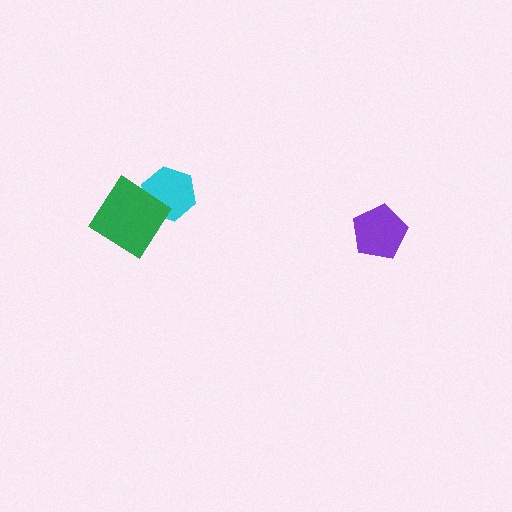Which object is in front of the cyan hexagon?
The green diamond is in front of the cyan hexagon.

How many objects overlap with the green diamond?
1 object overlaps with the green diamond.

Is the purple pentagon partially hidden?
No, no other shape covers it.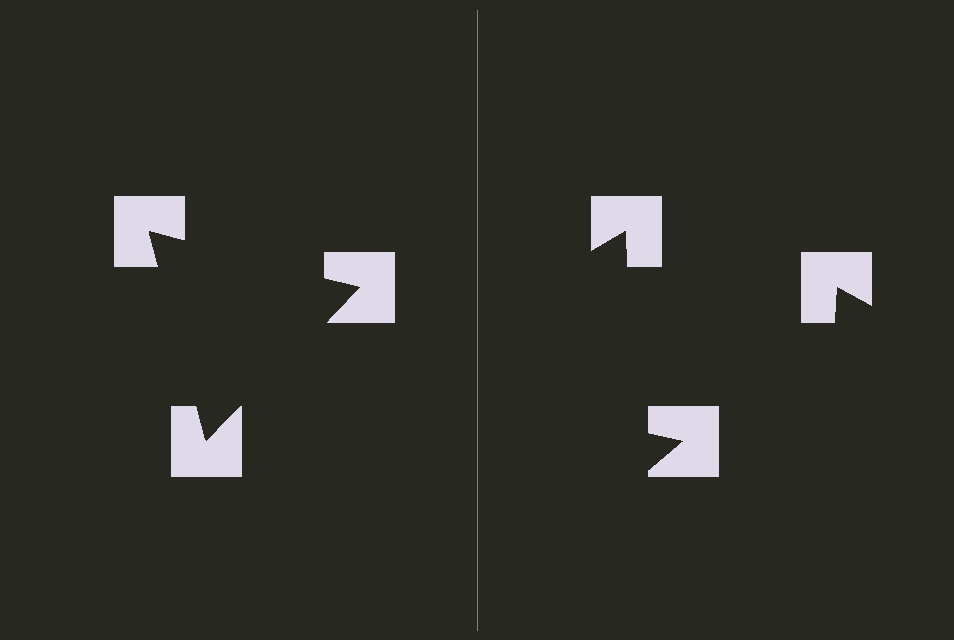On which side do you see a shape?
An illusory triangle appears on the left side. On the right side the wedge cuts are rotated, so no coherent shape forms.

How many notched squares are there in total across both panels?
6 — 3 on each side.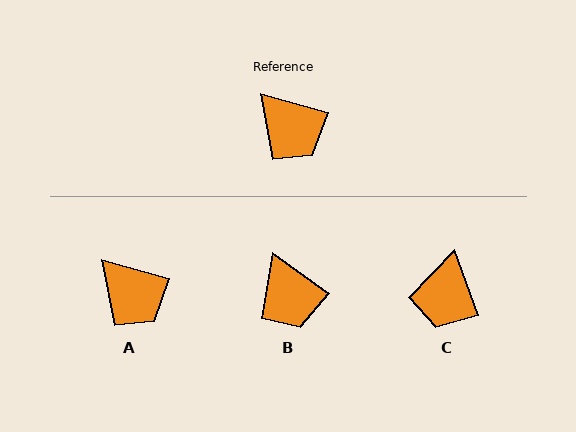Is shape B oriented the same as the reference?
No, it is off by about 20 degrees.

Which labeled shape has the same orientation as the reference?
A.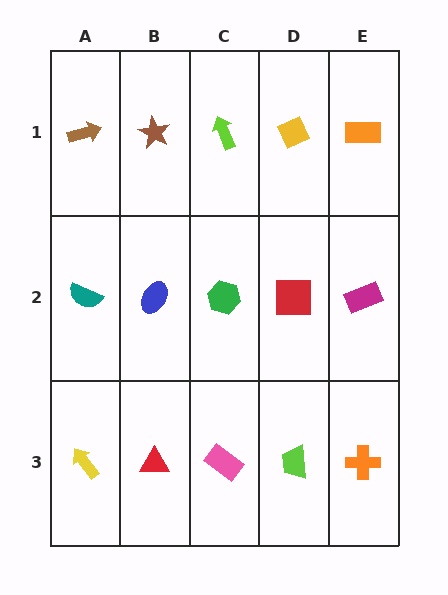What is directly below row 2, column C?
A pink rectangle.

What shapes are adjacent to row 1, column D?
A red square (row 2, column D), a lime arrow (row 1, column C), an orange rectangle (row 1, column E).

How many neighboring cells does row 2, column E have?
3.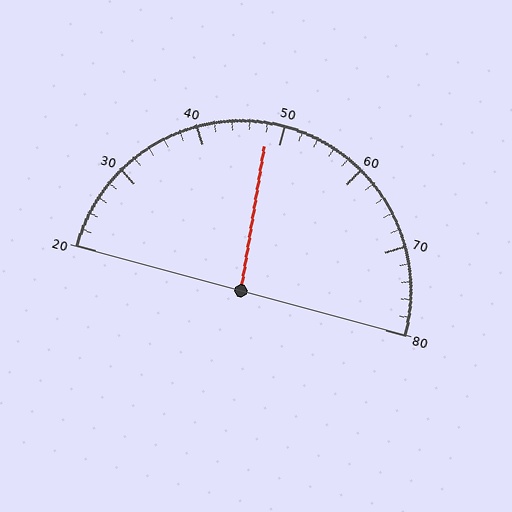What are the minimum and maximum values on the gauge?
The gauge ranges from 20 to 80.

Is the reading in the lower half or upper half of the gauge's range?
The reading is in the lower half of the range (20 to 80).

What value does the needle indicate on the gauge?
The needle indicates approximately 48.